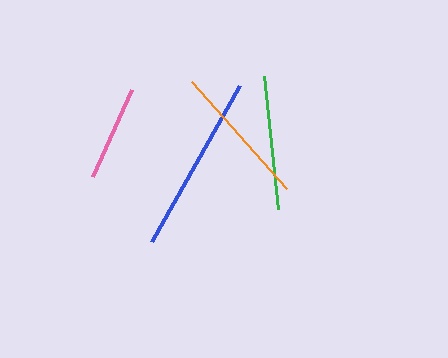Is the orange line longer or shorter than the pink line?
The orange line is longer than the pink line.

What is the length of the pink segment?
The pink segment is approximately 96 pixels long.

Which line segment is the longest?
The blue line is the longest at approximately 180 pixels.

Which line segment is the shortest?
The pink line is the shortest at approximately 96 pixels.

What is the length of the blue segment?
The blue segment is approximately 180 pixels long.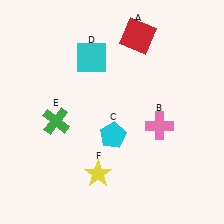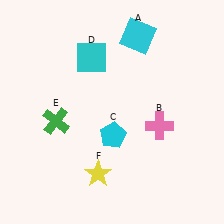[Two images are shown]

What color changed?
The square (A) changed from red in Image 1 to cyan in Image 2.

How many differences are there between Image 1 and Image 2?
There is 1 difference between the two images.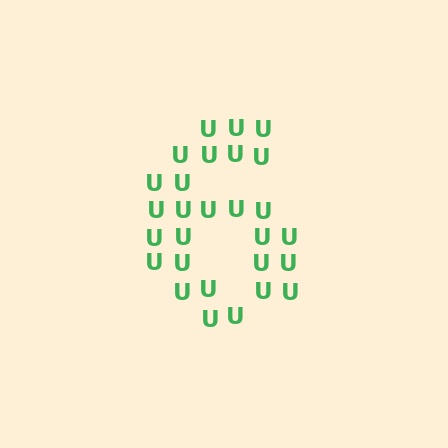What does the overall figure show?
The overall figure shows the digit 6.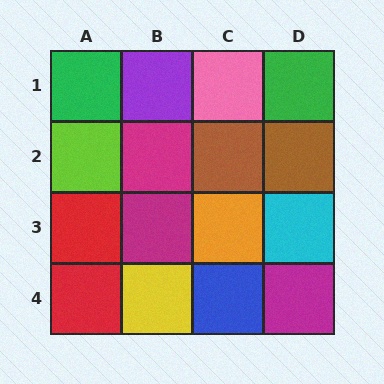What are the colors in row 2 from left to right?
Lime, magenta, brown, brown.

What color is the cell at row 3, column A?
Red.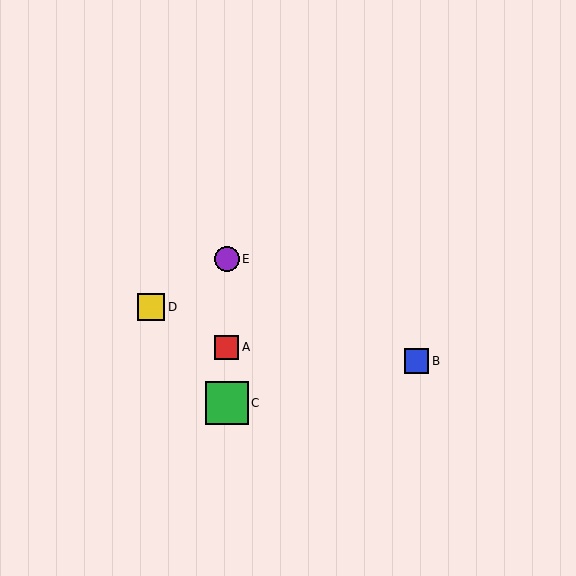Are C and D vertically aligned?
No, C is at x≈227 and D is at x≈151.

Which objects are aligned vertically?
Objects A, C, E are aligned vertically.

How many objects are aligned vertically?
3 objects (A, C, E) are aligned vertically.